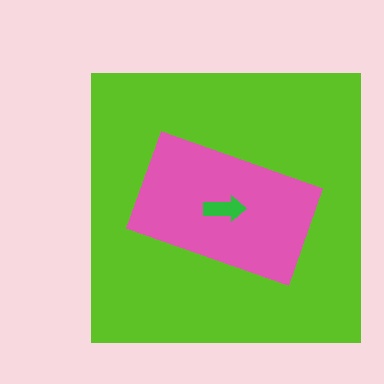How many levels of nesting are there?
3.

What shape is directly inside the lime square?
The pink rectangle.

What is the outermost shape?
The lime square.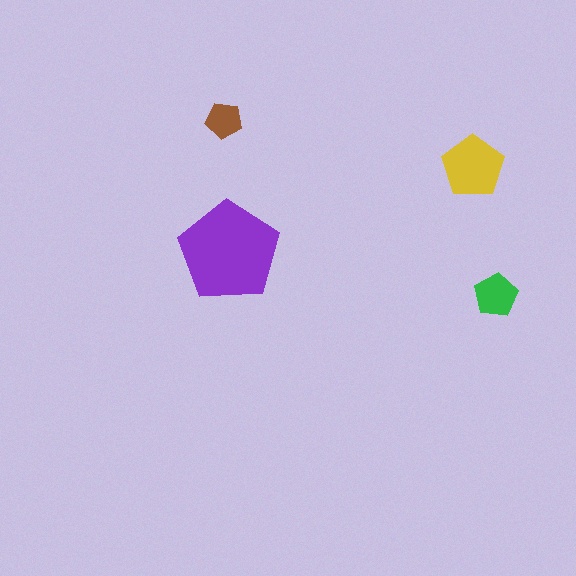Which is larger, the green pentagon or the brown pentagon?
The green one.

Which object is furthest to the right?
The green pentagon is rightmost.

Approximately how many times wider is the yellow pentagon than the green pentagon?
About 1.5 times wider.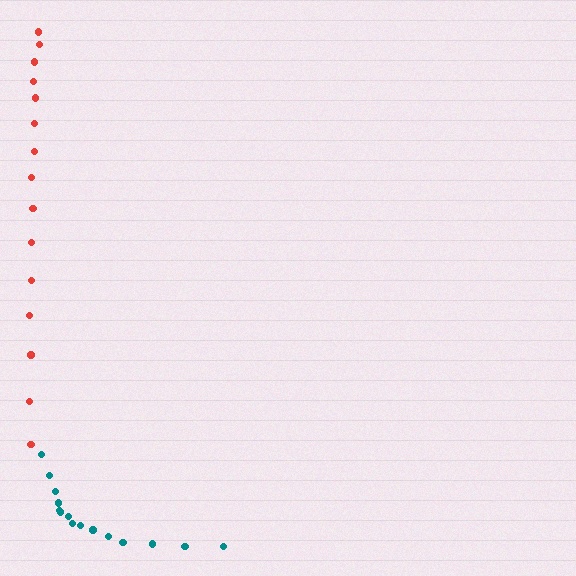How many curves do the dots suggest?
There are 2 distinct paths.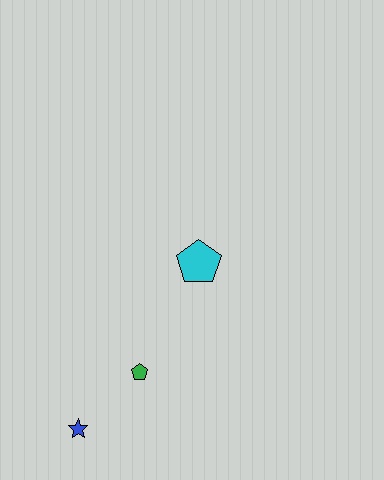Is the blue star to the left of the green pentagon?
Yes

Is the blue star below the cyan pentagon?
Yes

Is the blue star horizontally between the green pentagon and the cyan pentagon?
No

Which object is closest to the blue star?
The green pentagon is closest to the blue star.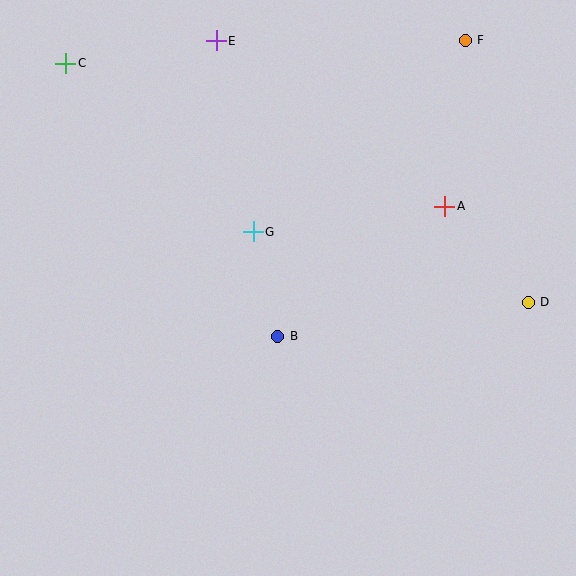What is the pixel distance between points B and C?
The distance between B and C is 345 pixels.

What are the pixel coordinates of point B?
Point B is at (278, 336).